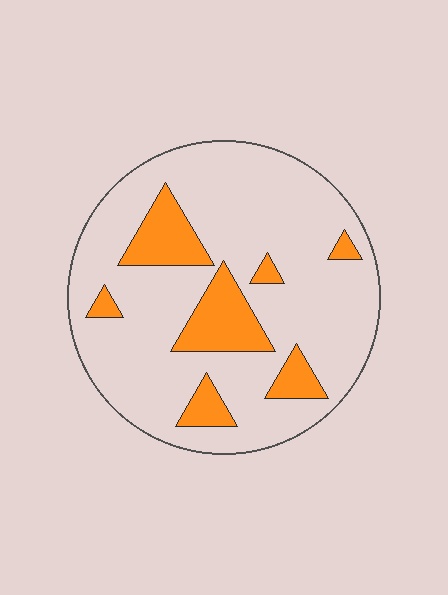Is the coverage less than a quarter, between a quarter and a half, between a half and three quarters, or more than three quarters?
Less than a quarter.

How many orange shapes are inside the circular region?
7.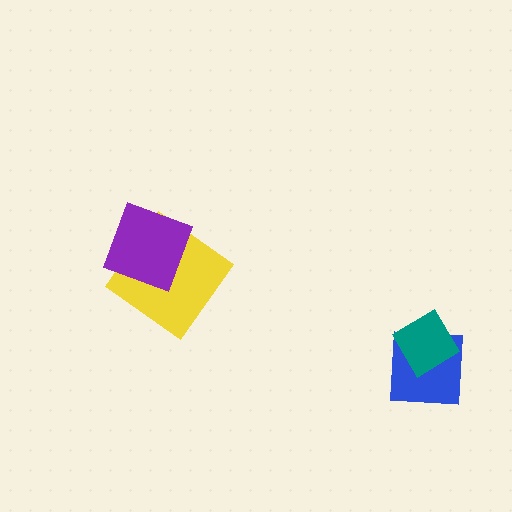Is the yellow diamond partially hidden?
Yes, it is partially covered by another shape.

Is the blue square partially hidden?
Yes, it is partially covered by another shape.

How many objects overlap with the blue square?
1 object overlaps with the blue square.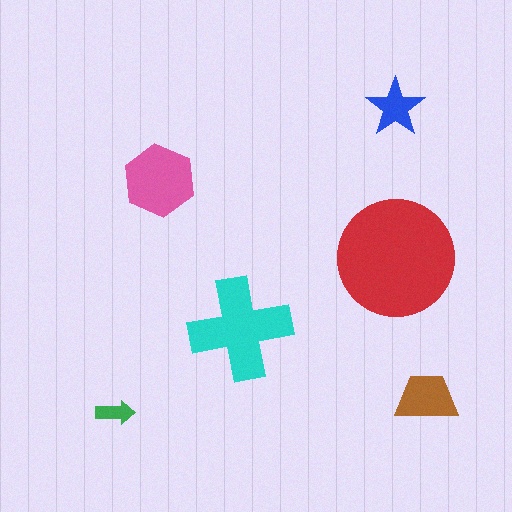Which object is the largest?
The red circle.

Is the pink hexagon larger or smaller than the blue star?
Larger.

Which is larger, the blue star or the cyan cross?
The cyan cross.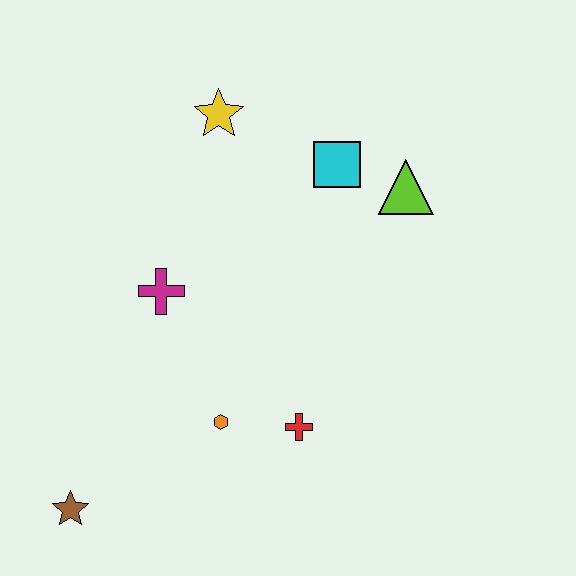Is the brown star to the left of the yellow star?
Yes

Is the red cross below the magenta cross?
Yes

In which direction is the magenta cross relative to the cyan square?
The magenta cross is to the left of the cyan square.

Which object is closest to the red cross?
The orange hexagon is closest to the red cross.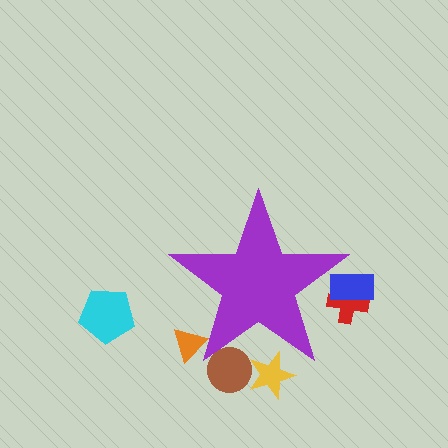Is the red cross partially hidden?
Yes, the red cross is partially hidden behind the purple star.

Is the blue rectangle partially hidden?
Yes, the blue rectangle is partially hidden behind the purple star.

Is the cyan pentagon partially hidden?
No, the cyan pentagon is fully visible.